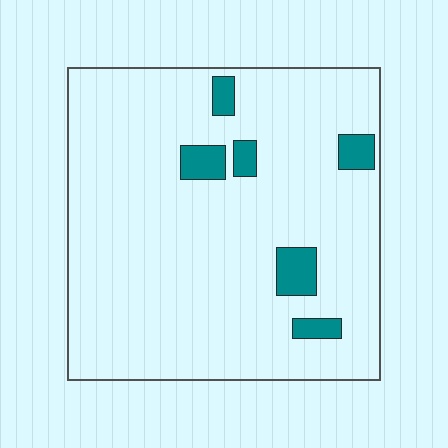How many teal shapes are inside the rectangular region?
6.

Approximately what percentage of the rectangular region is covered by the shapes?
Approximately 10%.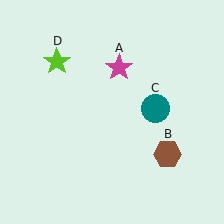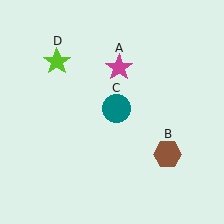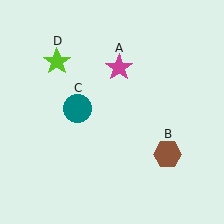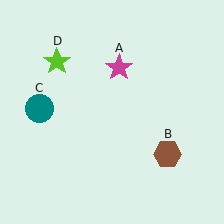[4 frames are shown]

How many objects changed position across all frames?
1 object changed position: teal circle (object C).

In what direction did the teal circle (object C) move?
The teal circle (object C) moved left.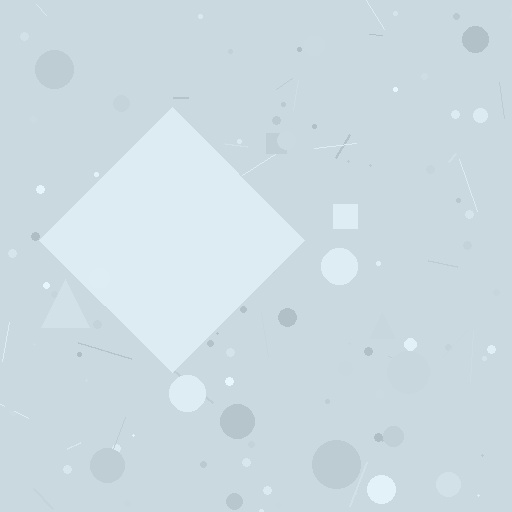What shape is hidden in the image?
A diamond is hidden in the image.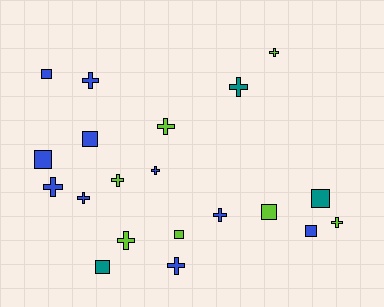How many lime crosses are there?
There are 5 lime crosses.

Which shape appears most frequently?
Cross, with 12 objects.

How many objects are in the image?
There are 20 objects.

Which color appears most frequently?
Blue, with 10 objects.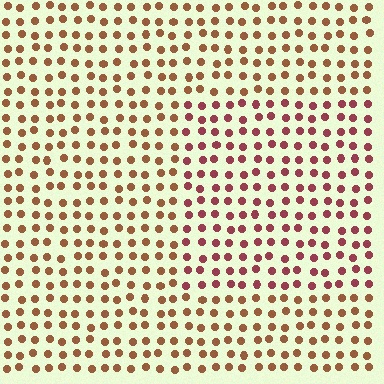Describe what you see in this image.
The image is filled with small brown elements in a uniform arrangement. A rectangle-shaped region is visible where the elements are tinted to a slightly different hue, forming a subtle color boundary.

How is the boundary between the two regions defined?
The boundary is defined purely by a slight shift in hue (about 34 degrees). Spacing, size, and orientation are identical on both sides.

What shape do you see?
I see a rectangle.